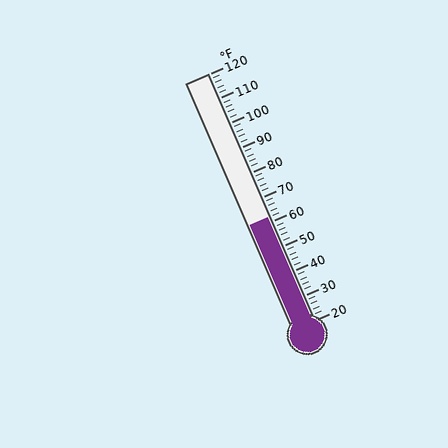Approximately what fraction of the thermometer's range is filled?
The thermometer is filled to approximately 40% of its range.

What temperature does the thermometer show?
The thermometer shows approximately 62°F.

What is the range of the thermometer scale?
The thermometer scale ranges from 20°F to 120°F.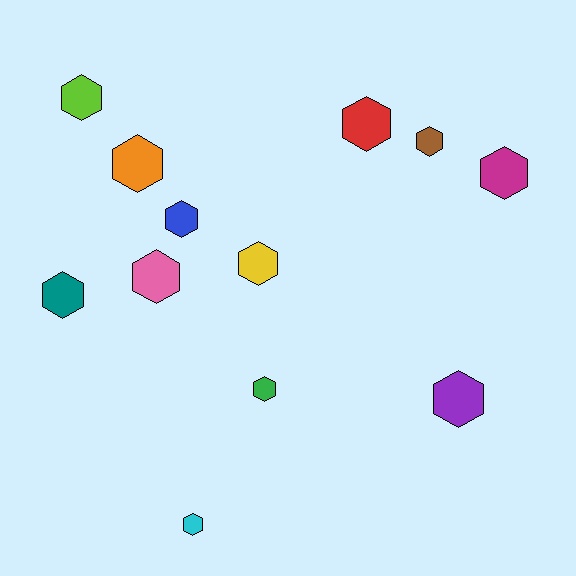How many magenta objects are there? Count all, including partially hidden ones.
There is 1 magenta object.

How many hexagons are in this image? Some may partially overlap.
There are 12 hexagons.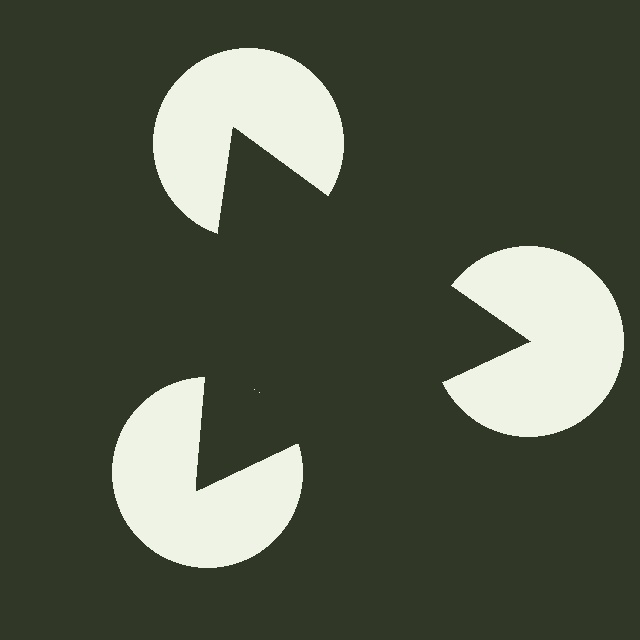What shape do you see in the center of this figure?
An illusory triangle — its edges are inferred from the aligned wedge cuts in the pac-man discs, not physically drawn.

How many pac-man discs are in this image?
There are 3 — one at each vertex of the illusory triangle.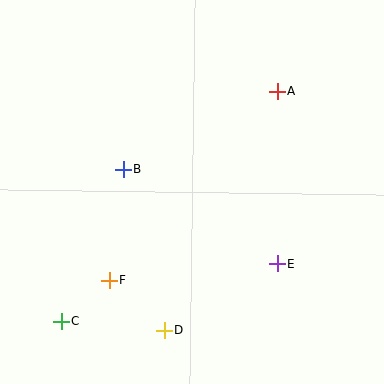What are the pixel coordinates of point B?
Point B is at (124, 169).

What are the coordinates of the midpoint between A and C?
The midpoint between A and C is at (170, 206).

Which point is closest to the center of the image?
Point B at (124, 169) is closest to the center.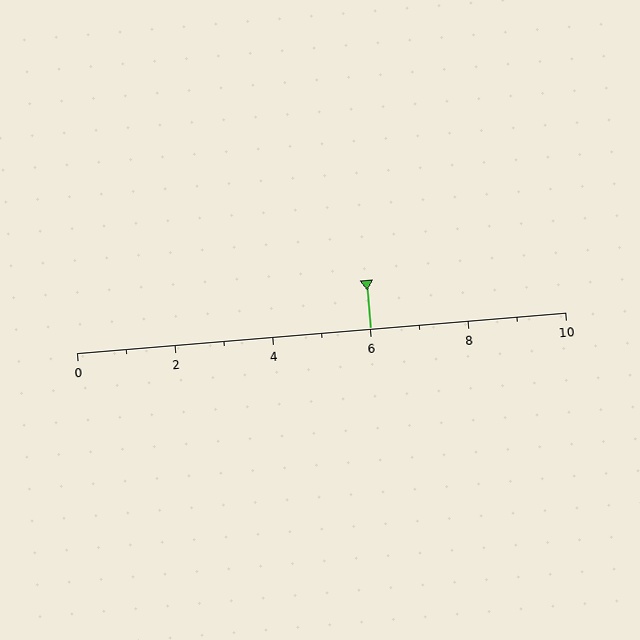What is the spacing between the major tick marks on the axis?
The major ticks are spaced 2 apart.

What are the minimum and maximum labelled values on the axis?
The axis runs from 0 to 10.